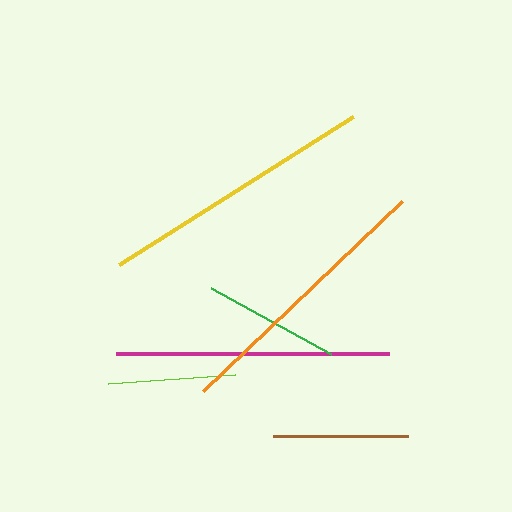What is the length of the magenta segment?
The magenta segment is approximately 273 pixels long.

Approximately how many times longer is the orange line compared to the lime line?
The orange line is approximately 2.1 times the length of the lime line.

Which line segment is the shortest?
The lime line is the shortest at approximately 128 pixels.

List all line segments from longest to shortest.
From longest to shortest: yellow, orange, magenta, green, brown, lime.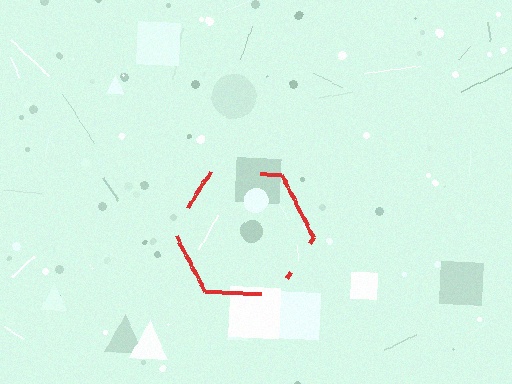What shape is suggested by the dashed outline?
The dashed outline suggests a hexagon.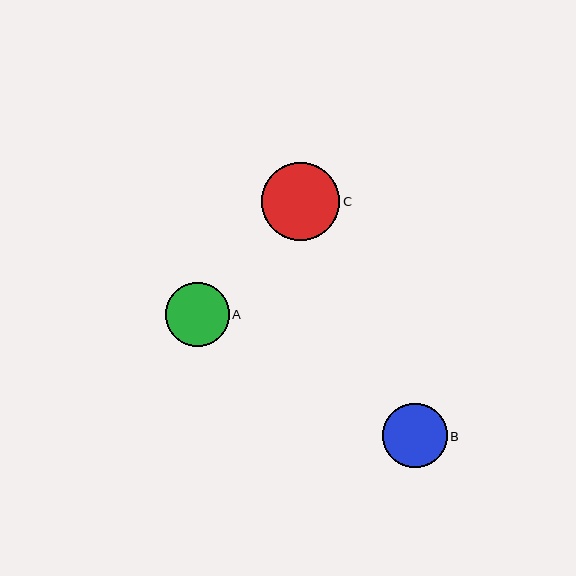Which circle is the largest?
Circle C is the largest with a size of approximately 79 pixels.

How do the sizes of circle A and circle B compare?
Circle A and circle B are approximately the same size.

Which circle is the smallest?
Circle B is the smallest with a size of approximately 64 pixels.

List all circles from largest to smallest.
From largest to smallest: C, A, B.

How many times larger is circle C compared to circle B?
Circle C is approximately 1.2 times the size of circle B.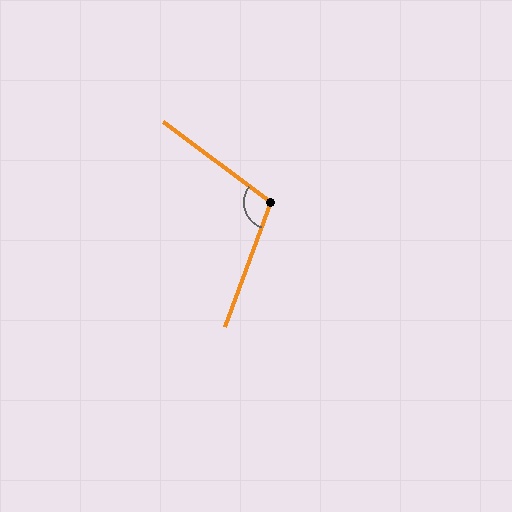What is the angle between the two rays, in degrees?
Approximately 107 degrees.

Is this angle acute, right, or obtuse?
It is obtuse.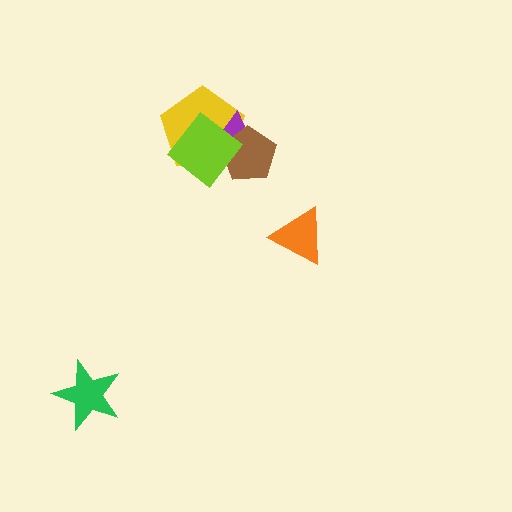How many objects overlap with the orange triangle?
0 objects overlap with the orange triangle.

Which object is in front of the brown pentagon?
The lime diamond is in front of the brown pentagon.